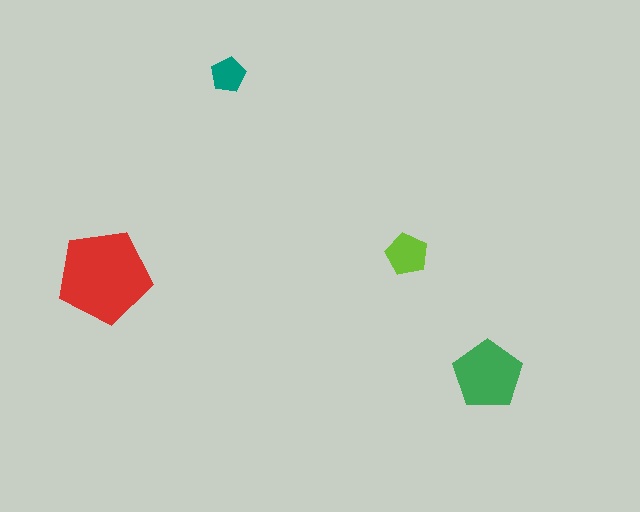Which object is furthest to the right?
The green pentagon is rightmost.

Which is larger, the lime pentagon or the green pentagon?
The green one.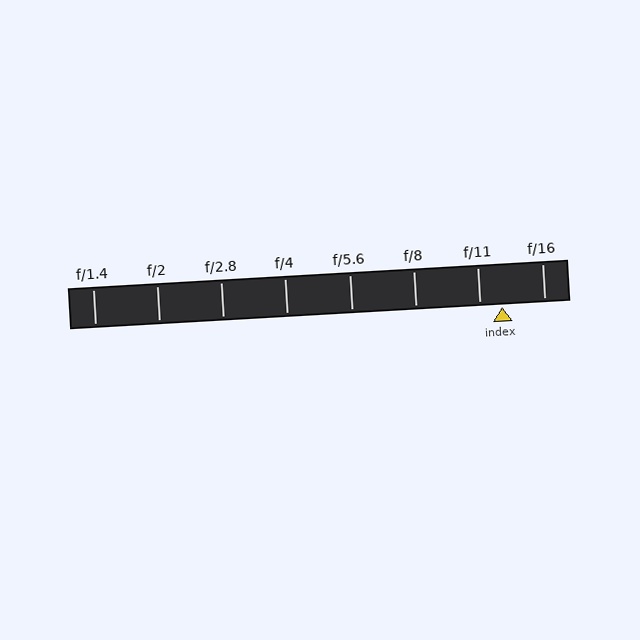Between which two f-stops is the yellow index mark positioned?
The index mark is between f/11 and f/16.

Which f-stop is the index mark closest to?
The index mark is closest to f/11.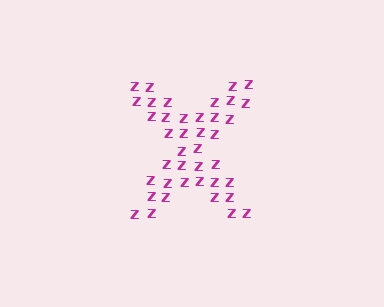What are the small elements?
The small elements are letter Z's.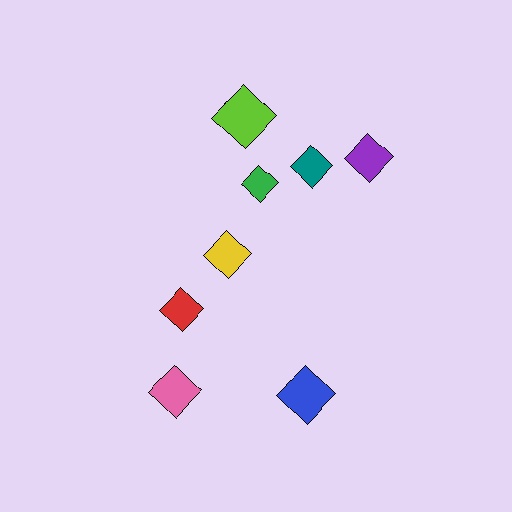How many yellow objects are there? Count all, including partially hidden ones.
There is 1 yellow object.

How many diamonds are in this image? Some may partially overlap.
There are 8 diamonds.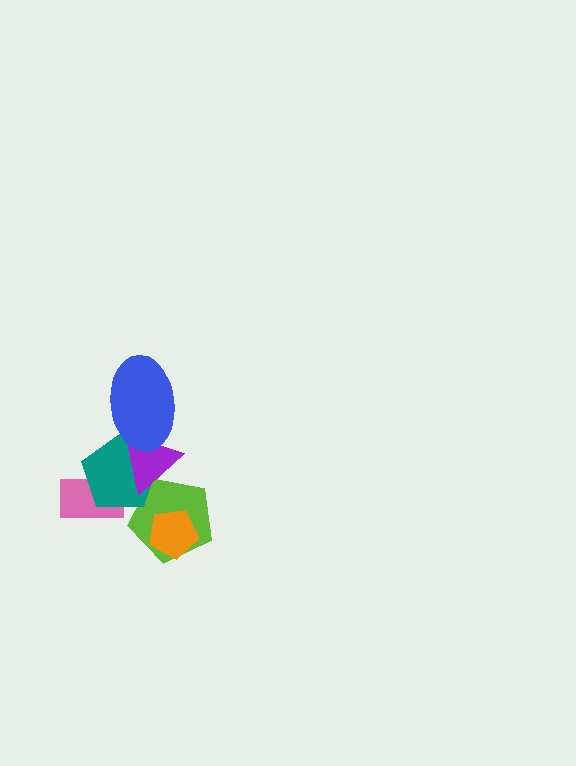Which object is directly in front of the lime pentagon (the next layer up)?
The orange pentagon is directly in front of the lime pentagon.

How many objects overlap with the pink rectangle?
1 object overlaps with the pink rectangle.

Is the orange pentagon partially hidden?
No, no other shape covers it.